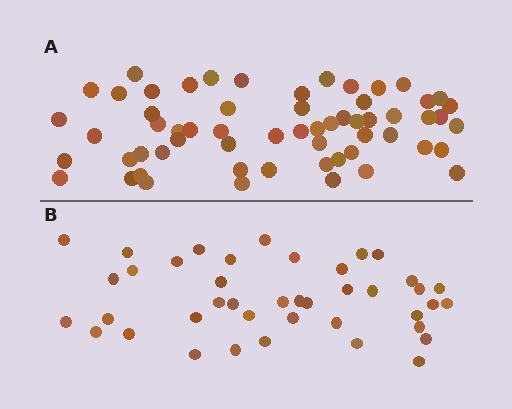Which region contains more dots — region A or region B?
Region A (the top region) has more dots.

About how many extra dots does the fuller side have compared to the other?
Region A has approximately 20 more dots than region B.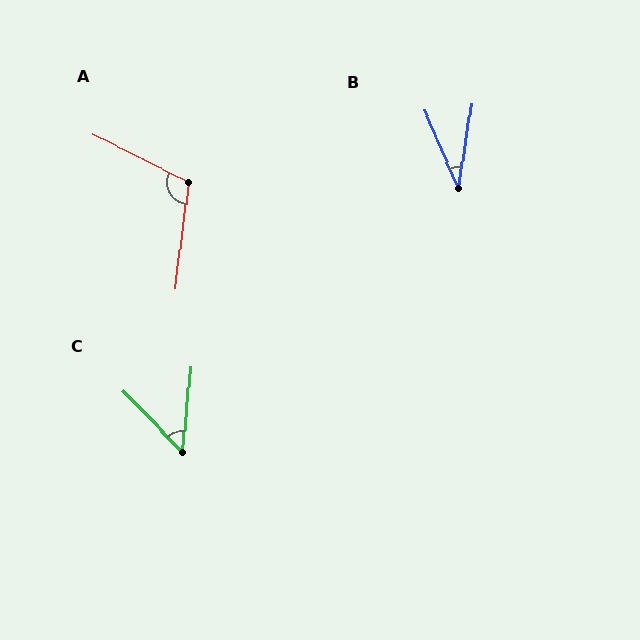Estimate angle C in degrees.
Approximately 50 degrees.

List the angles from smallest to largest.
B (33°), C (50°), A (109°).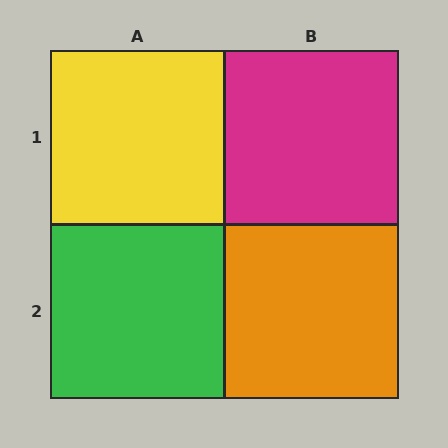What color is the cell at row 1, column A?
Yellow.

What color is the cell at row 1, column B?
Magenta.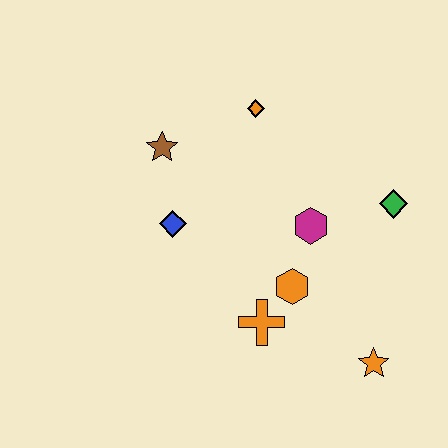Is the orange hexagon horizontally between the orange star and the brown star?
Yes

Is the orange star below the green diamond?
Yes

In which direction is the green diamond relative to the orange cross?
The green diamond is to the right of the orange cross.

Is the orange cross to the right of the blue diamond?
Yes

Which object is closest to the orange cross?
The orange hexagon is closest to the orange cross.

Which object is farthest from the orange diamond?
The orange star is farthest from the orange diamond.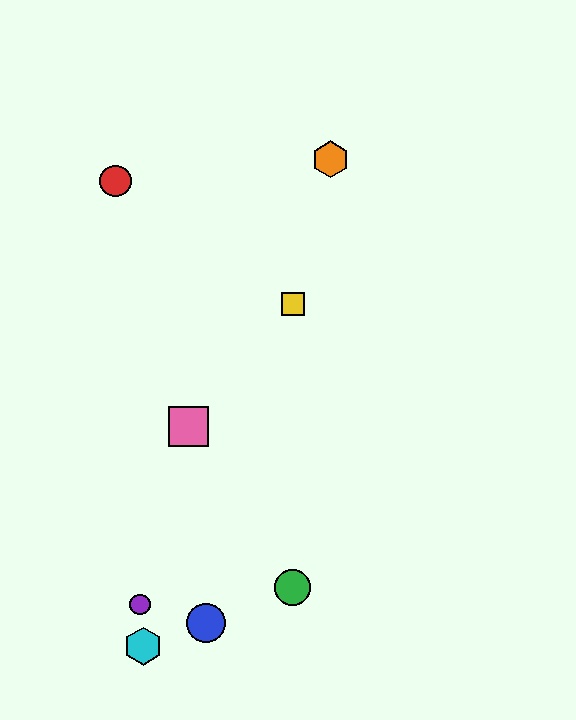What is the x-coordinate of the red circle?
The red circle is at x≈116.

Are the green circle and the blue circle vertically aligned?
No, the green circle is at x≈293 and the blue circle is at x≈206.